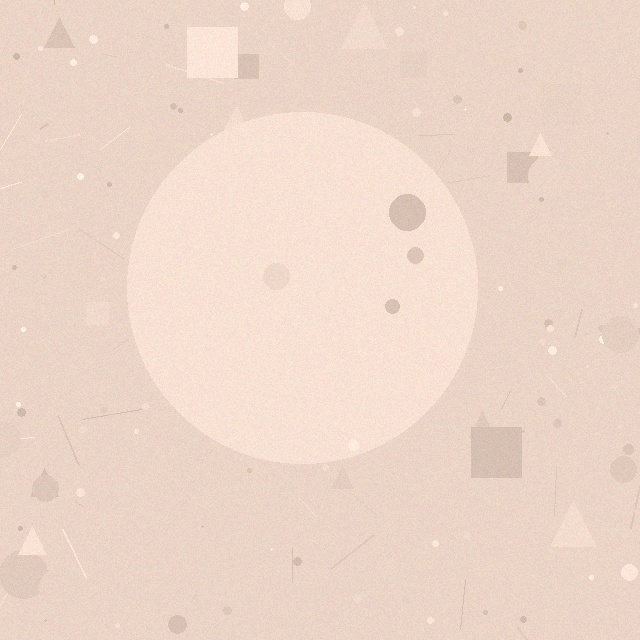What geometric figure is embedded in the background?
A circle is embedded in the background.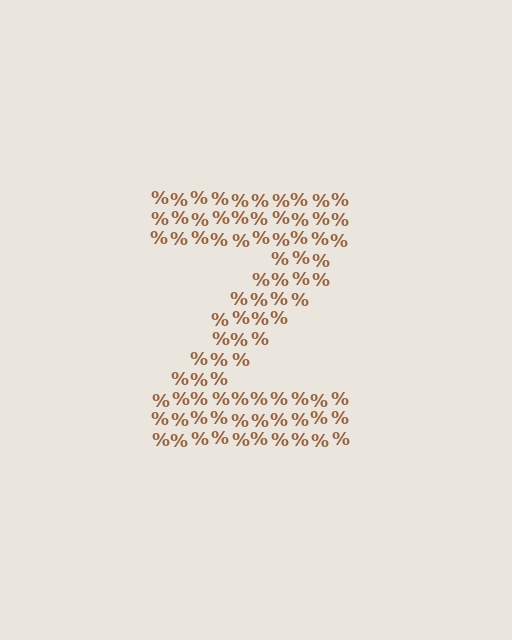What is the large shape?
The large shape is the letter Z.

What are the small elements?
The small elements are percent signs.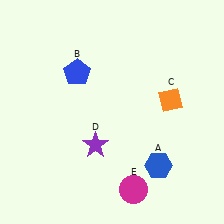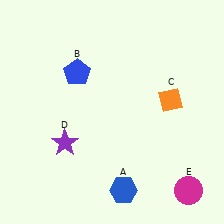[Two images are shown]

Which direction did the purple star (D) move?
The purple star (D) moved left.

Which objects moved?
The objects that moved are: the blue hexagon (A), the purple star (D), the magenta circle (E).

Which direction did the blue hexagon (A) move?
The blue hexagon (A) moved left.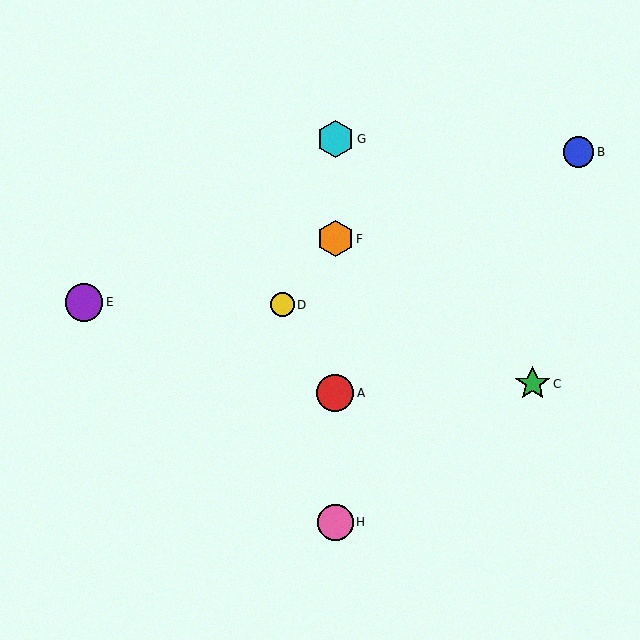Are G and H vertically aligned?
Yes, both are at x≈335.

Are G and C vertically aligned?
No, G is at x≈335 and C is at x≈533.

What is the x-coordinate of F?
Object F is at x≈335.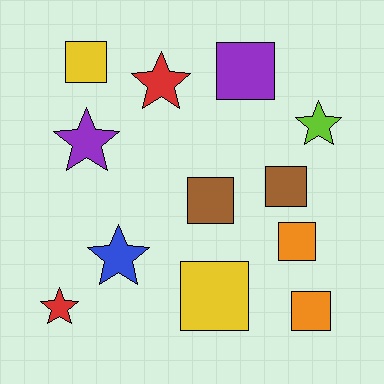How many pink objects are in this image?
There are no pink objects.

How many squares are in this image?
There are 7 squares.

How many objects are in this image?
There are 12 objects.